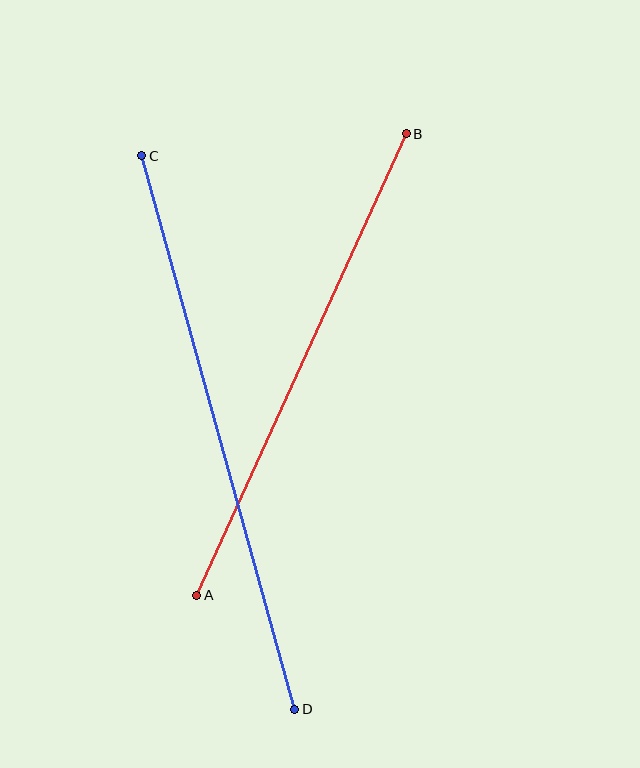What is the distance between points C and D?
The distance is approximately 574 pixels.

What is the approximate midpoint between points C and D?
The midpoint is at approximately (218, 432) pixels.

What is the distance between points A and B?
The distance is approximately 506 pixels.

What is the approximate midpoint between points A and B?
The midpoint is at approximately (302, 365) pixels.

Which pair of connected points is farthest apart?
Points C and D are farthest apart.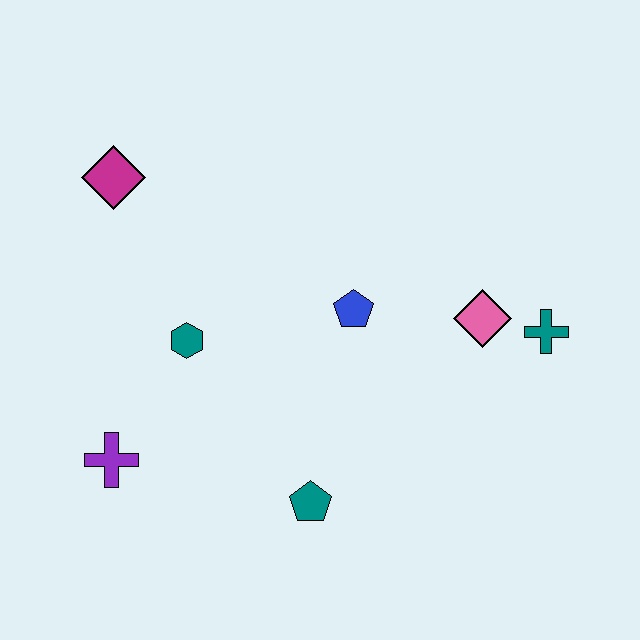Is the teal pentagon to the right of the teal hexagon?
Yes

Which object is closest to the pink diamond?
The teal cross is closest to the pink diamond.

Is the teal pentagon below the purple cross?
Yes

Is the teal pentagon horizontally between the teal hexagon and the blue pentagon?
Yes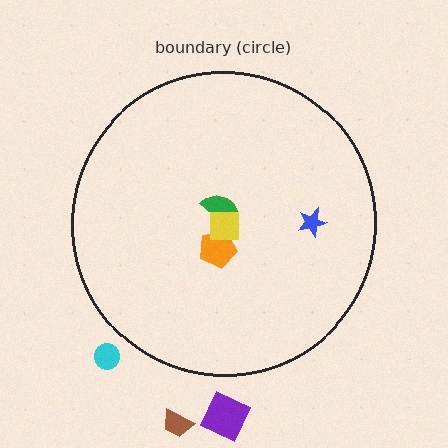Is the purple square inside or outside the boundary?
Outside.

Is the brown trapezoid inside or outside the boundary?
Outside.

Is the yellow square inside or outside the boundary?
Inside.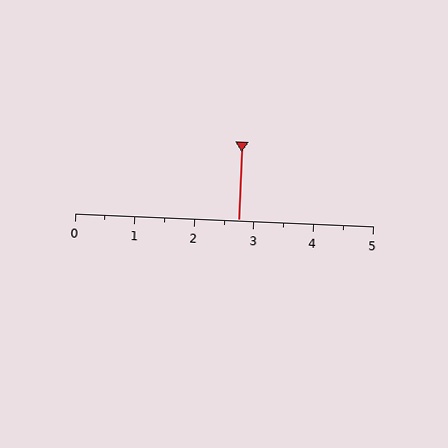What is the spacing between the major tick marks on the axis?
The major ticks are spaced 1 apart.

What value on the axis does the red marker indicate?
The marker indicates approximately 2.8.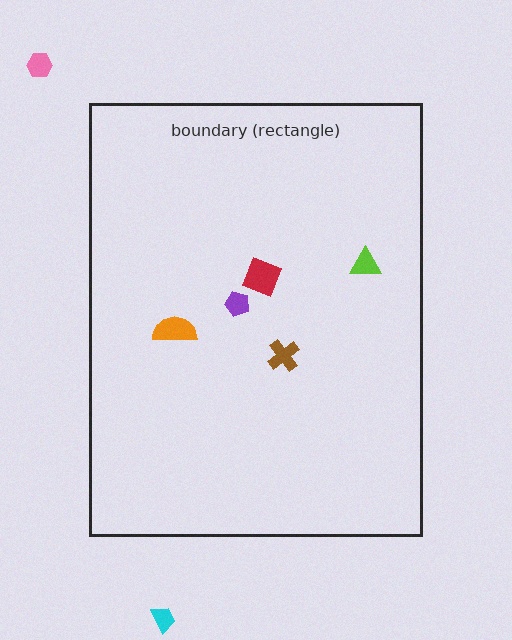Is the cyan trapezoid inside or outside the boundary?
Outside.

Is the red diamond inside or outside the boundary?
Inside.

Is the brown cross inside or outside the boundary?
Inside.